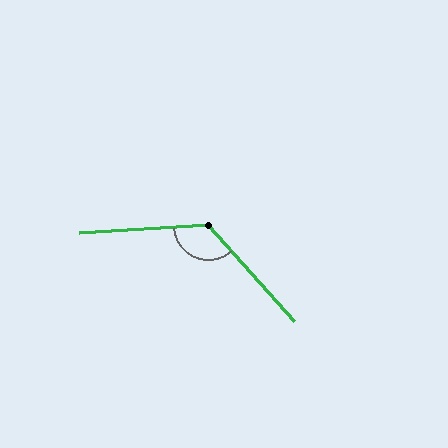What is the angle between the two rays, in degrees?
Approximately 128 degrees.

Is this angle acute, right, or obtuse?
It is obtuse.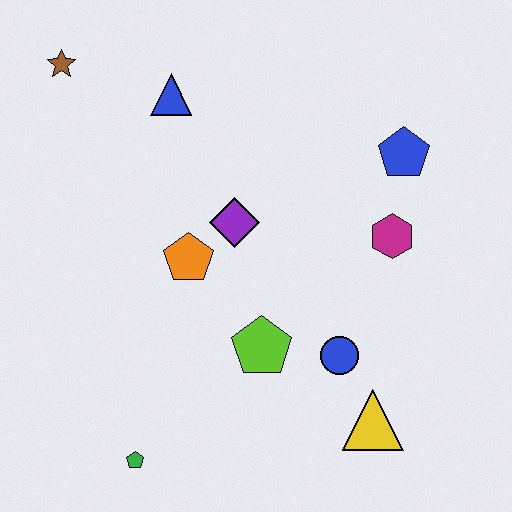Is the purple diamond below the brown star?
Yes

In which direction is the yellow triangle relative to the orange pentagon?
The yellow triangle is to the right of the orange pentagon.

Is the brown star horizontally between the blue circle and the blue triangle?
No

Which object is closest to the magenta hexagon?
The blue pentagon is closest to the magenta hexagon.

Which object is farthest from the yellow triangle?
The brown star is farthest from the yellow triangle.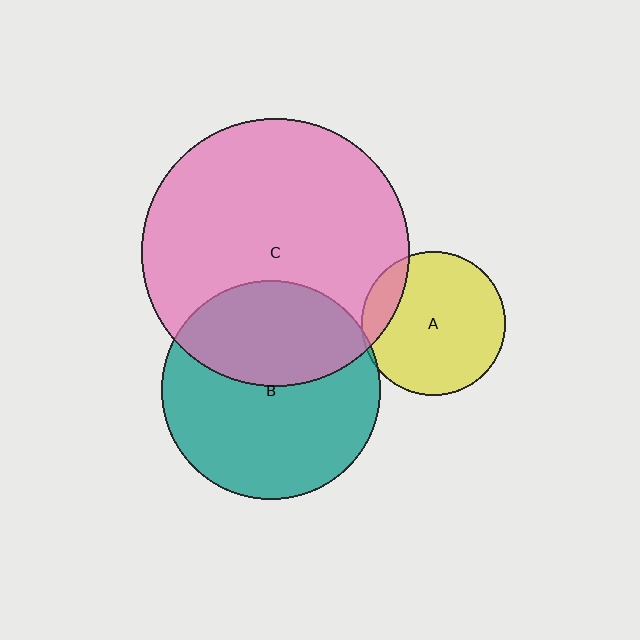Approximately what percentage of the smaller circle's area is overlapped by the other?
Approximately 40%.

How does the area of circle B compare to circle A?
Approximately 2.3 times.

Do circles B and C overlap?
Yes.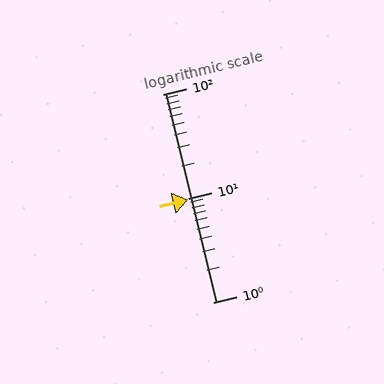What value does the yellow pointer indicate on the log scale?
The pointer indicates approximately 9.7.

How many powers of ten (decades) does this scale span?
The scale spans 2 decades, from 1 to 100.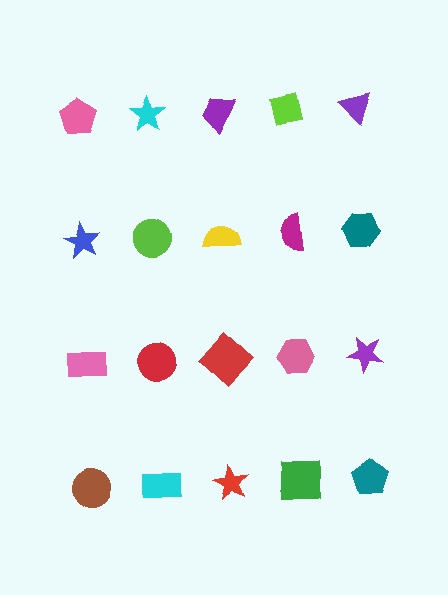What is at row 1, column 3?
A purple trapezoid.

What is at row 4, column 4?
A green square.